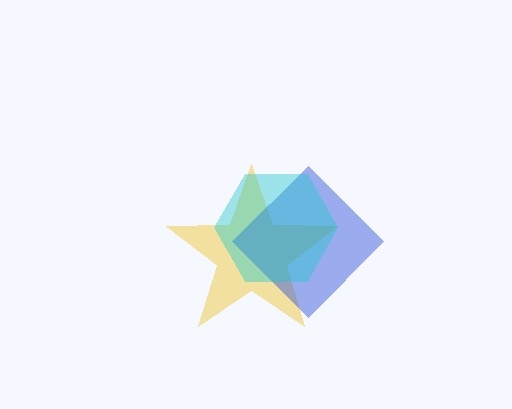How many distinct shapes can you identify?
There are 3 distinct shapes: a yellow star, a blue diamond, a cyan hexagon.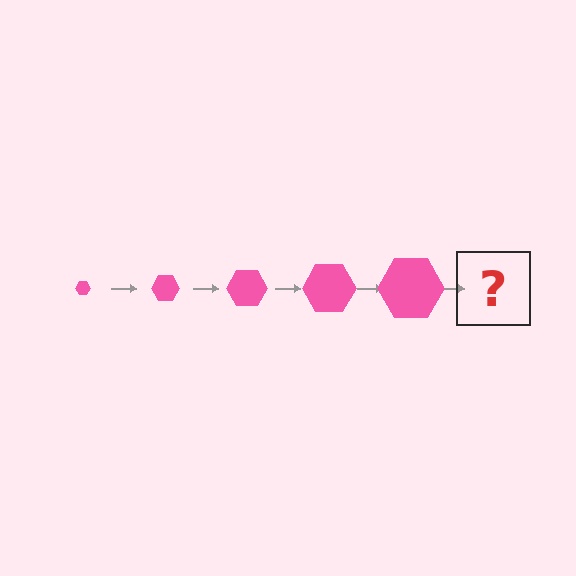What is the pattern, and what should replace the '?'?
The pattern is that the hexagon gets progressively larger each step. The '?' should be a pink hexagon, larger than the previous one.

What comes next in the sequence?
The next element should be a pink hexagon, larger than the previous one.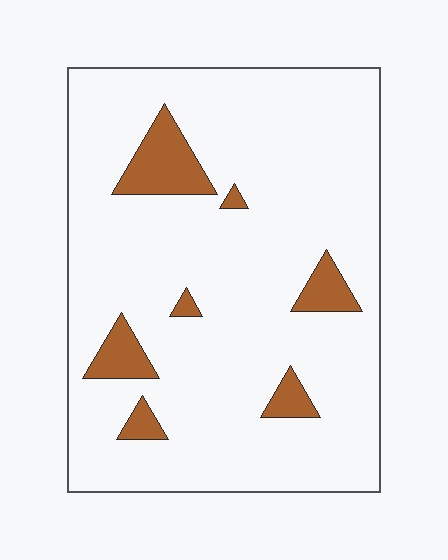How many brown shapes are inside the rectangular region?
7.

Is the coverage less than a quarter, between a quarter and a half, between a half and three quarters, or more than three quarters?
Less than a quarter.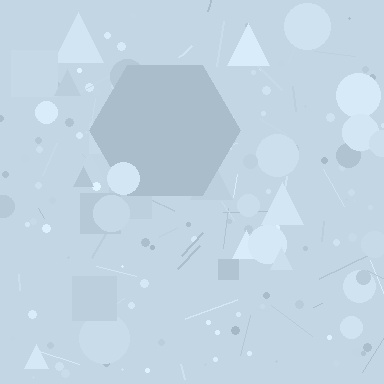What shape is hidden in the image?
A hexagon is hidden in the image.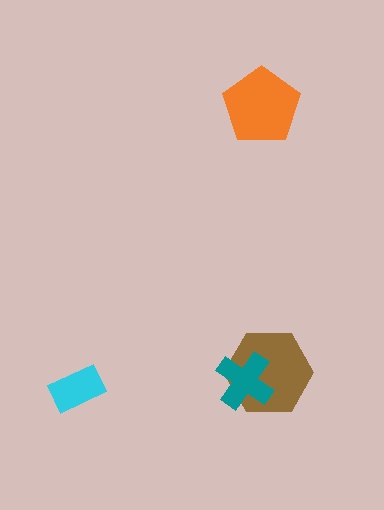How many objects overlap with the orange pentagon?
0 objects overlap with the orange pentagon.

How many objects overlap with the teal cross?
1 object overlaps with the teal cross.